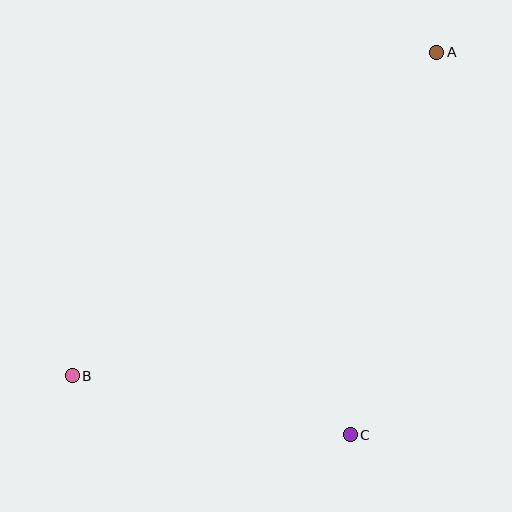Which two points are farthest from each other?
Points A and B are farthest from each other.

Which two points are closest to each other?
Points B and C are closest to each other.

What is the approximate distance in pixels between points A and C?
The distance between A and C is approximately 393 pixels.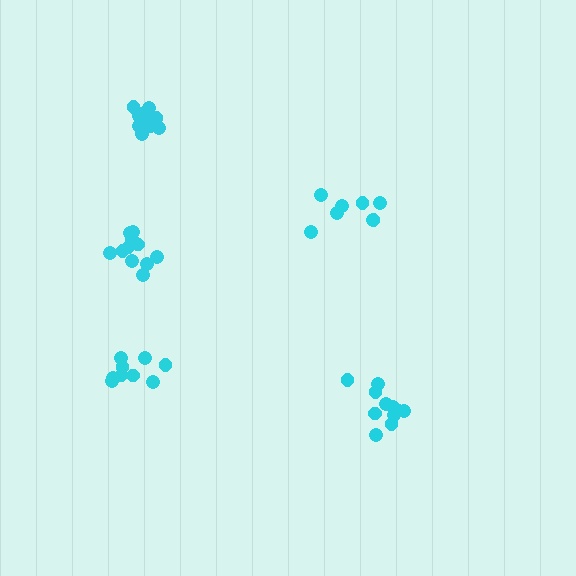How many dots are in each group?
Group 1: 11 dots, Group 2: 11 dots, Group 3: 8 dots, Group 4: 9 dots, Group 5: 11 dots (50 total).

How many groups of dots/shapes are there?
There are 5 groups.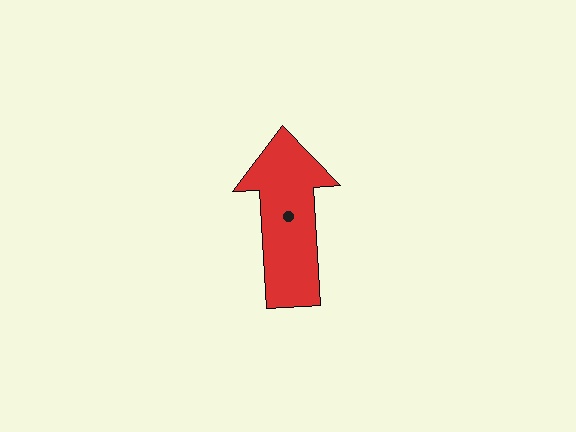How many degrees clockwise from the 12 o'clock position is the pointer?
Approximately 357 degrees.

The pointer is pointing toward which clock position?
Roughly 12 o'clock.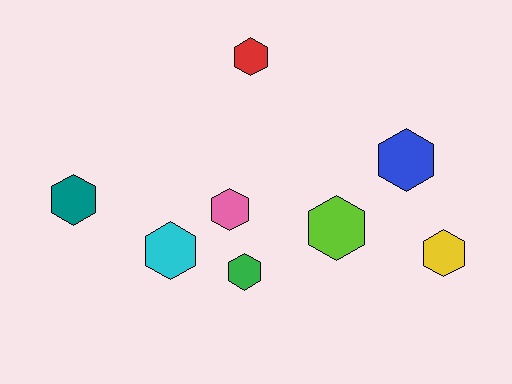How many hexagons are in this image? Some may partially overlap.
There are 8 hexagons.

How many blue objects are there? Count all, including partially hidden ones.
There is 1 blue object.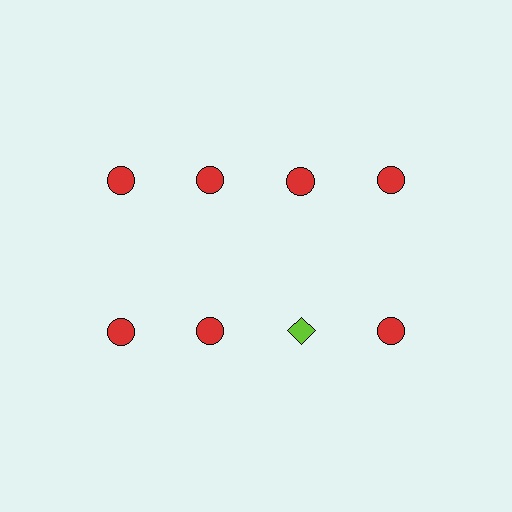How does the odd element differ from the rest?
It differs in both color (lime instead of red) and shape (diamond instead of circle).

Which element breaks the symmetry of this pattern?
The lime diamond in the second row, center column breaks the symmetry. All other shapes are red circles.